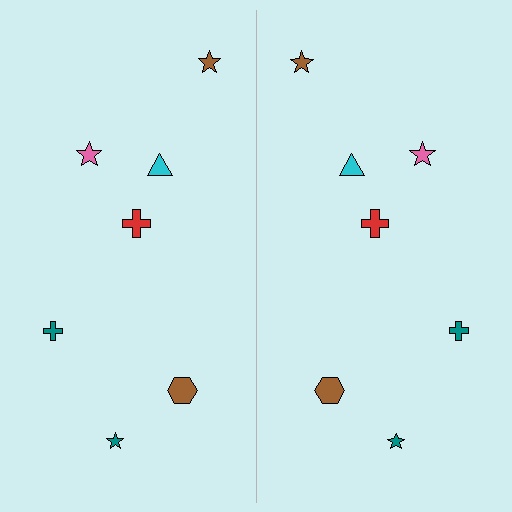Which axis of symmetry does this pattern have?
The pattern has a vertical axis of symmetry running through the center of the image.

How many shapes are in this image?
There are 14 shapes in this image.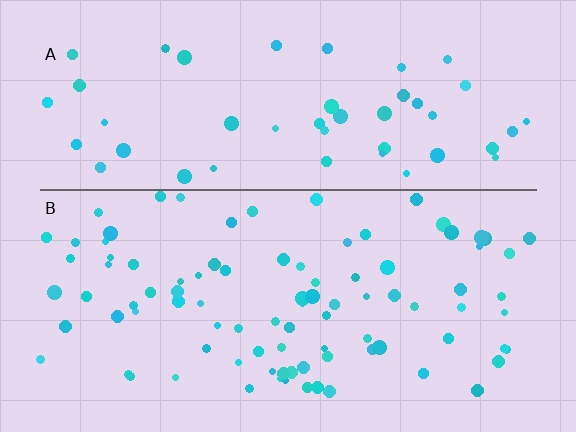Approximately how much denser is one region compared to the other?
Approximately 1.9× — region B over region A.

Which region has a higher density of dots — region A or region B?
B (the bottom).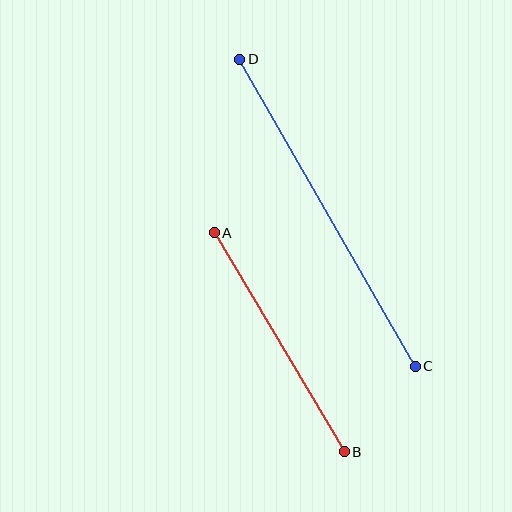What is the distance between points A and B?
The distance is approximately 255 pixels.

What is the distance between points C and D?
The distance is approximately 354 pixels.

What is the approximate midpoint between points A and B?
The midpoint is at approximately (279, 342) pixels.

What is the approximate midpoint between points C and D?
The midpoint is at approximately (327, 213) pixels.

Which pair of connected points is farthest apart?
Points C and D are farthest apart.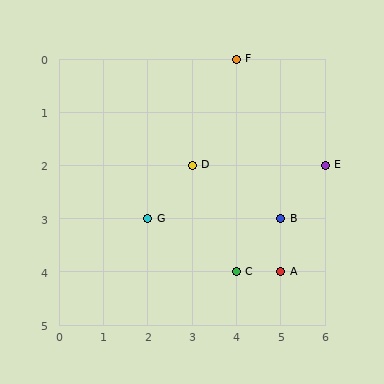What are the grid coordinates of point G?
Point G is at grid coordinates (2, 3).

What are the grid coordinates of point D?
Point D is at grid coordinates (3, 2).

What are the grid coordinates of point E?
Point E is at grid coordinates (6, 2).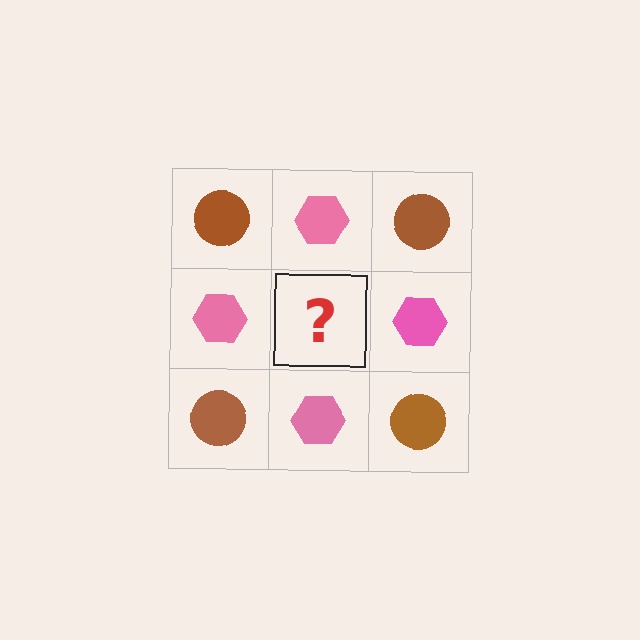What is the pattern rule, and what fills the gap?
The rule is that it alternates brown circle and pink hexagon in a checkerboard pattern. The gap should be filled with a brown circle.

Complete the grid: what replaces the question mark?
The question mark should be replaced with a brown circle.